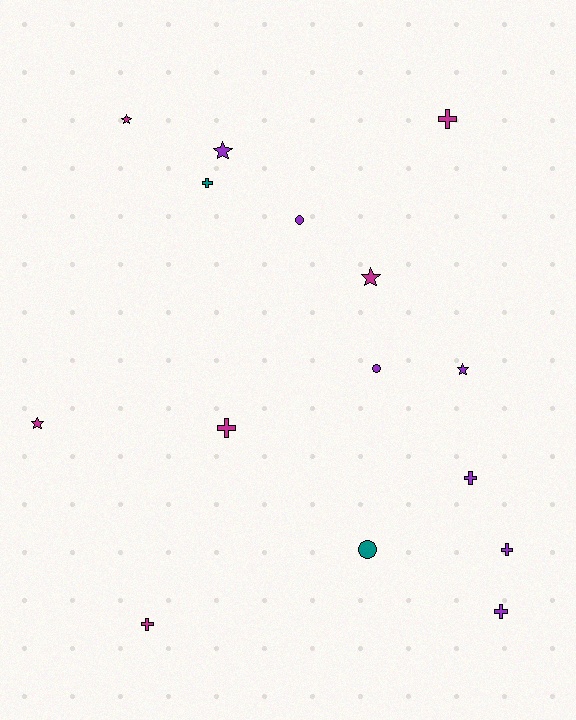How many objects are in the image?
There are 15 objects.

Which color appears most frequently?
Purple, with 7 objects.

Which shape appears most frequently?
Cross, with 7 objects.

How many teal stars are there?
There are no teal stars.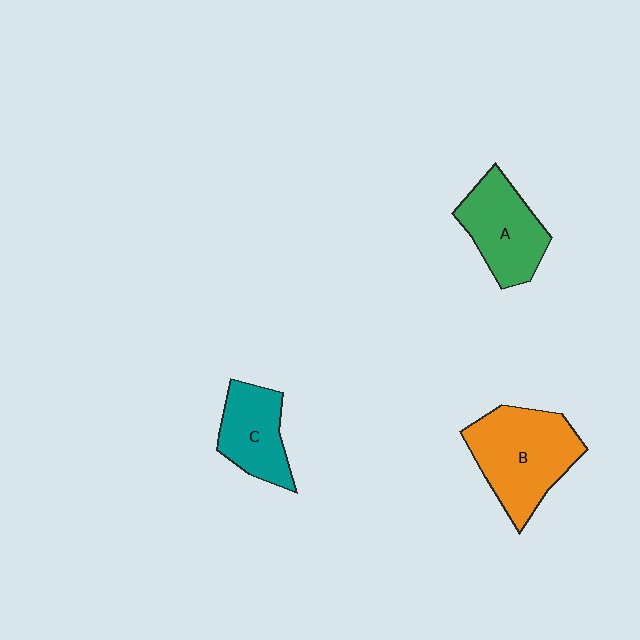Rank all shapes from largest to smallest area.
From largest to smallest: B (orange), A (green), C (teal).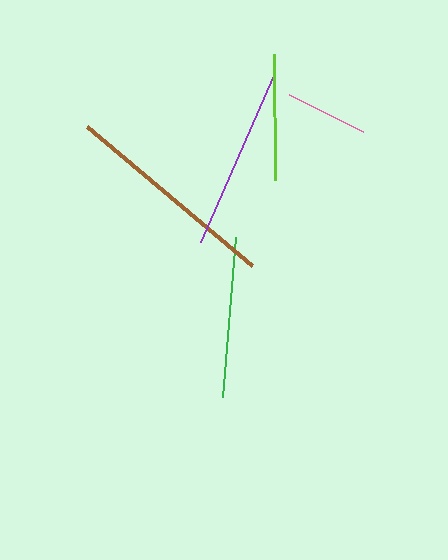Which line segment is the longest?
The brown line is the longest at approximately 216 pixels.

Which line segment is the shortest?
The pink line is the shortest at approximately 83 pixels.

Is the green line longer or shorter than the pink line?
The green line is longer than the pink line.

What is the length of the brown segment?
The brown segment is approximately 216 pixels long.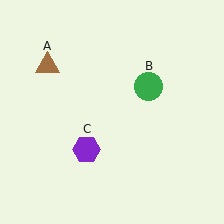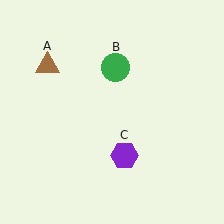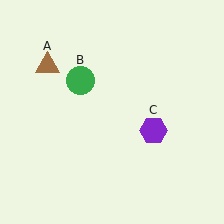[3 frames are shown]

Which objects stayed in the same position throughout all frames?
Brown triangle (object A) remained stationary.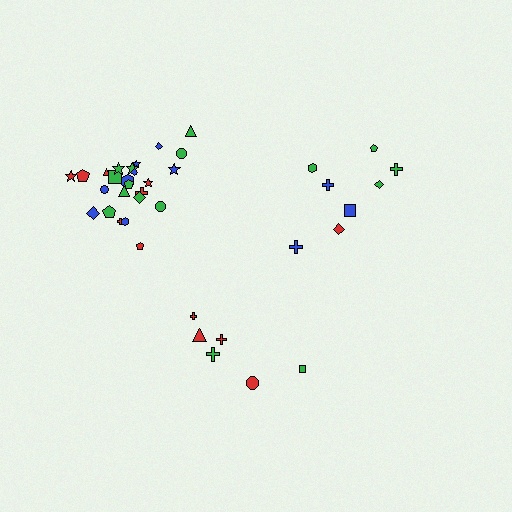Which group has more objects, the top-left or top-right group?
The top-left group.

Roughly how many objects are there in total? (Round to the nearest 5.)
Roughly 40 objects in total.